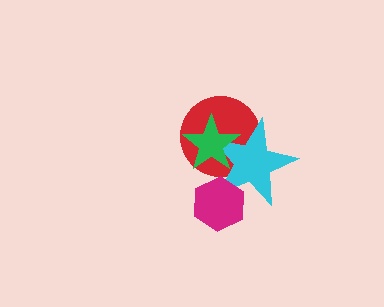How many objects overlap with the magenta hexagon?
1 object overlaps with the magenta hexagon.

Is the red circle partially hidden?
Yes, it is partially covered by another shape.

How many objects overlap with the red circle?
2 objects overlap with the red circle.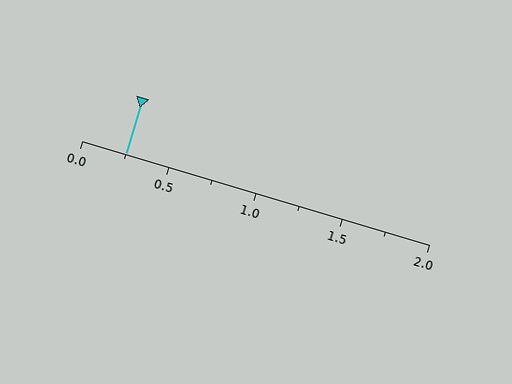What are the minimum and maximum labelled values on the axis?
The axis runs from 0.0 to 2.0.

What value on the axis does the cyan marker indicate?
The marker indicates approximately 0.25.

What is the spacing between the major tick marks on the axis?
The major ticks are spaced 0.5 apart.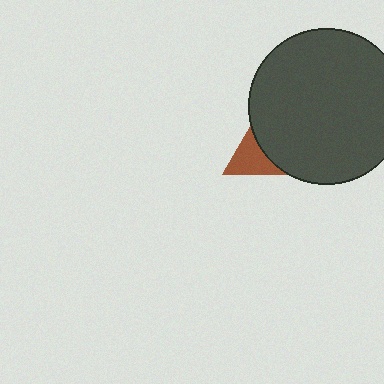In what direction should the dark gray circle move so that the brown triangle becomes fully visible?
The dark gray circle should move right. That is the shortest direction to clear the overlap and leave the brown triangle fully visible.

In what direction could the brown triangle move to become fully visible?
The brown triangle could move left. That would shift it out from behind the dark gray circle entirely.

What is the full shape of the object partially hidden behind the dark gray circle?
The partially hidden object is a brown triangle.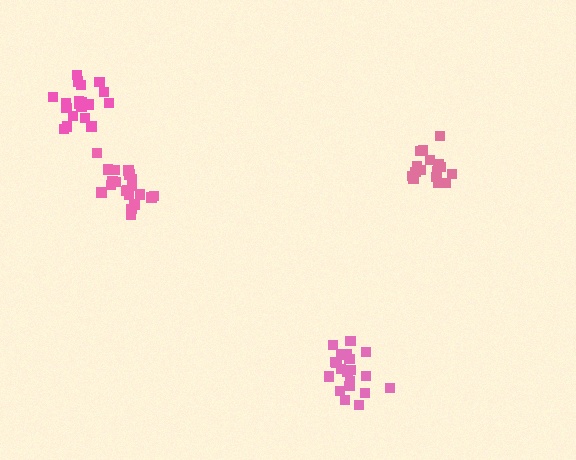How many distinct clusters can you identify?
There are 4 distinct clusters.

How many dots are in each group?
Group 1: 19 dots, Group 2: 20 dots, Group 3: 16 dots, Group 4: 20 dots (75 total).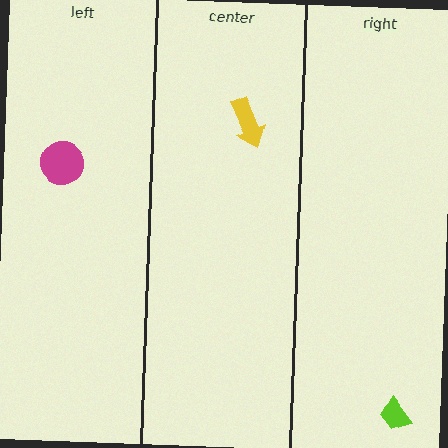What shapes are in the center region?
The yellow arrow.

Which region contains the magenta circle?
The left region.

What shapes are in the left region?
The magenta circle.